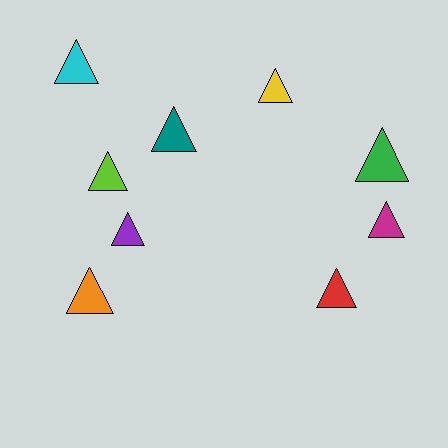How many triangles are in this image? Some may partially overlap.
There are 9 triangles.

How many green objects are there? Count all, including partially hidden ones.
There is 1 green object.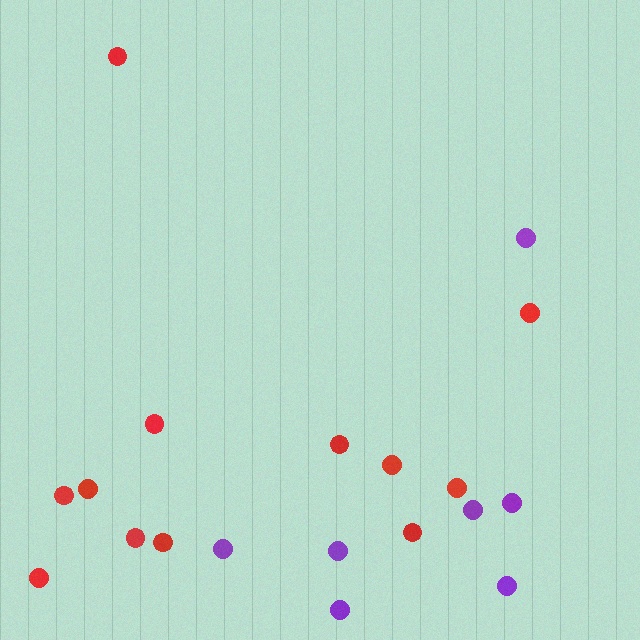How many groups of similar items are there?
There are 2 groups: one group of purple circles (7) and one group of red circles (12).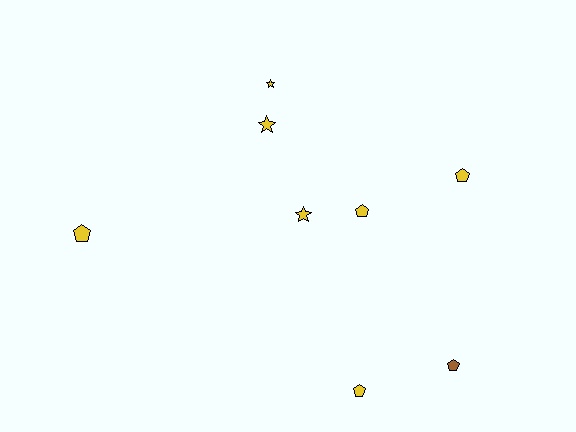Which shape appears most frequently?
Pentagon, with 5 objects.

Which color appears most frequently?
Yellow, with 7 objects.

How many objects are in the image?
There are 8 objects.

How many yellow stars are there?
There are 3 yellow stars.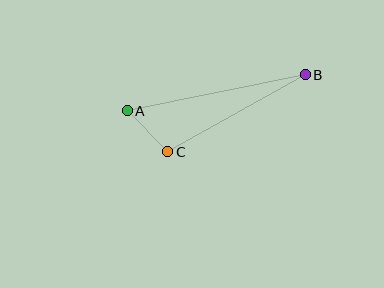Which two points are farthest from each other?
Points A and B are farthest from each other.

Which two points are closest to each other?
Points A and C are closest to each other.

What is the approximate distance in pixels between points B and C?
The distance between B and C is approximately 158 pixels.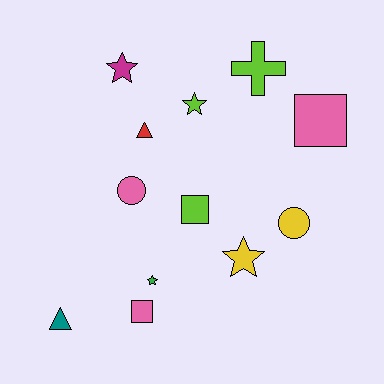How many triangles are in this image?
There are 2 triangles.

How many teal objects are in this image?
There is 1 teal object.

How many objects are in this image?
There are 12 objects.